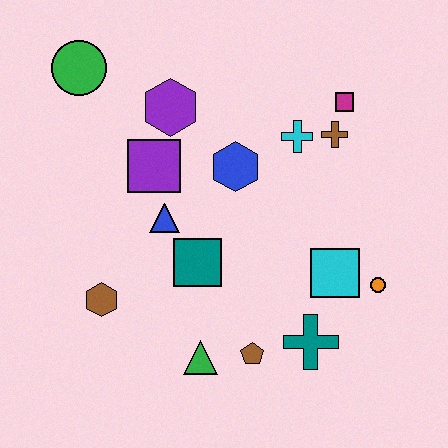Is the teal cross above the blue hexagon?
No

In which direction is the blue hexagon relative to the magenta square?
The blue hexagon is to the left of the magenta square.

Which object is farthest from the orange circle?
The green circle is farthest from the orange circle.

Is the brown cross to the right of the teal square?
Yes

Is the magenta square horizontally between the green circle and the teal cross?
No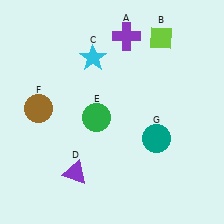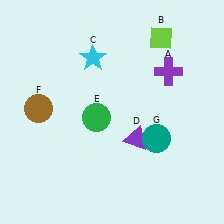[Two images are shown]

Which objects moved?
The objects that moved are: the purple cross (A), the purple triangle (D).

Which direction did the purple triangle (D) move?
The purple triangle (D) moved right.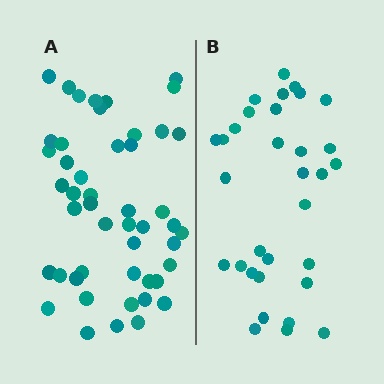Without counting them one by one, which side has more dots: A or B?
Region A (the left region) has more dots.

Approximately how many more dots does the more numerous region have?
Region A has approximately 15 more dots than region B.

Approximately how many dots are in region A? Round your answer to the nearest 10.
About 50 dots. (The exact count is 48, which rounds to 50.)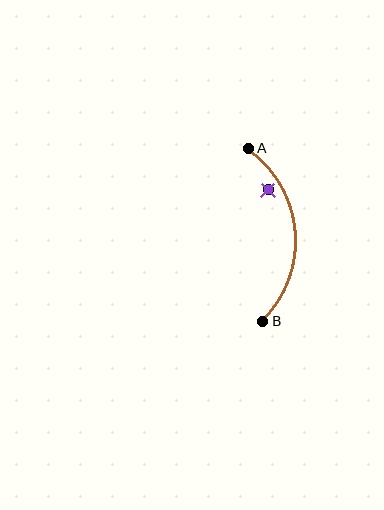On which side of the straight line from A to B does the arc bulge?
The arc bulges to the right of the straight line connecting A and B.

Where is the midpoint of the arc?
The arc midpoint is the point on the curve farthest from the straight line joining A and B. It sits to the right of that line.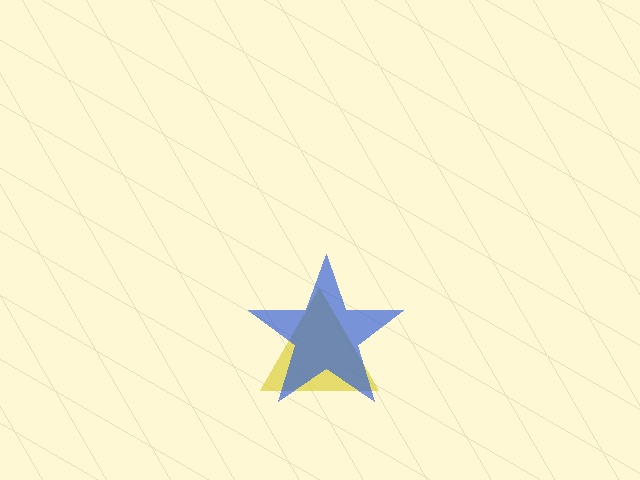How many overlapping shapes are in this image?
There are 2 overlapping shapes in the image.